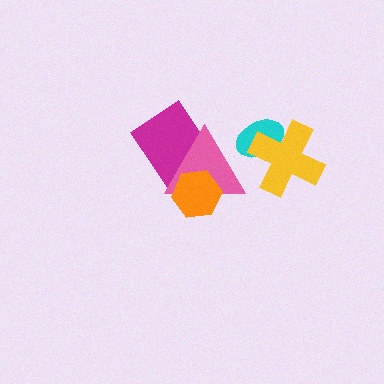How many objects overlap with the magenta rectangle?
2 objects overlap with the magenta rectangle.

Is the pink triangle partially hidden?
Yes, it is partially covered by another shape.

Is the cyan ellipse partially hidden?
Yes, it is partially covered by another shape.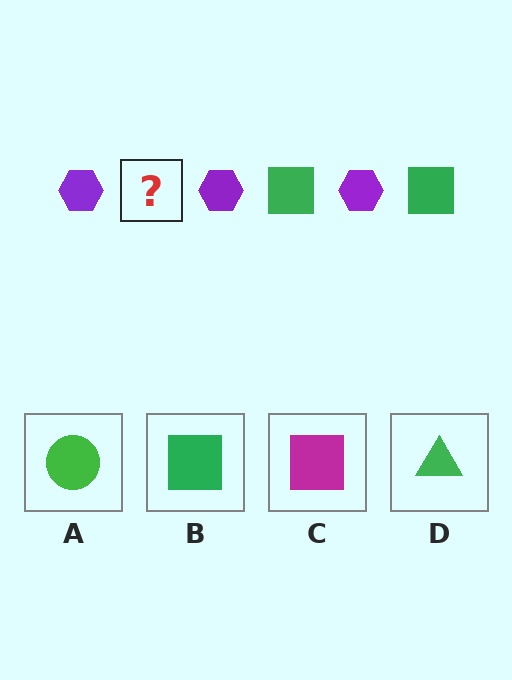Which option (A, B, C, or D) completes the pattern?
B.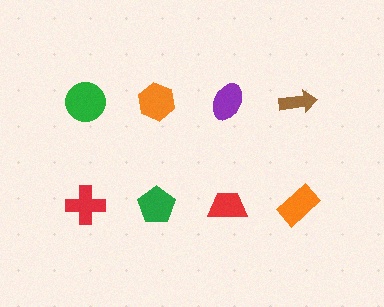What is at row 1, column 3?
A purple ellipse.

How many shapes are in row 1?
4 shapes.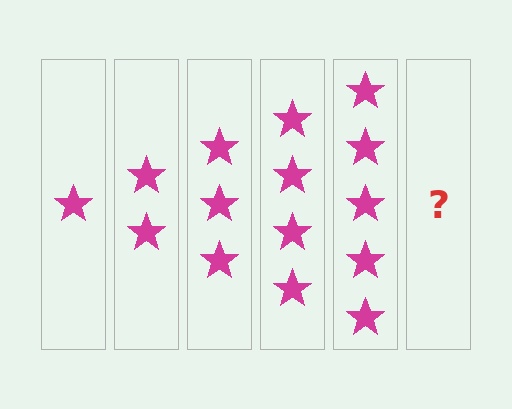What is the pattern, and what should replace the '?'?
The pattern is that each step adds one more star. The '?' should be 6 stars.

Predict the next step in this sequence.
The next step is 6 stars.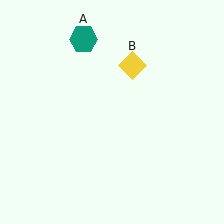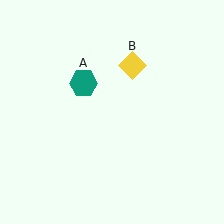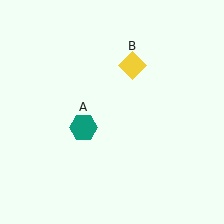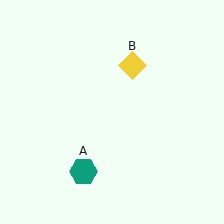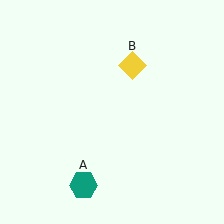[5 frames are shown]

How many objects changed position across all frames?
1 object changed position: teal hexagon (object A).